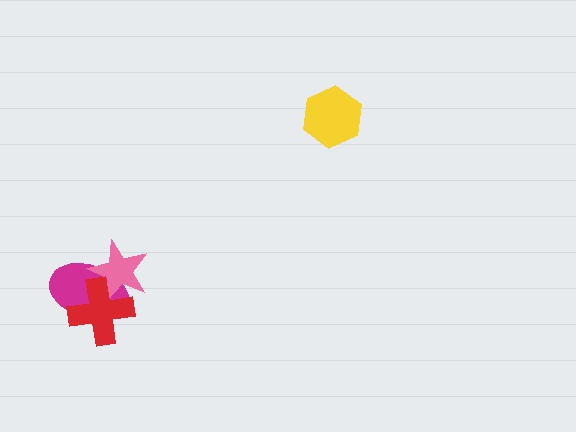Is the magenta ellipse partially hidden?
Yes, it is partially covered by another shape.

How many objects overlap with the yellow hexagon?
0 objects overlap with the yellow hexagon.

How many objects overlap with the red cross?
2 objects overlap with the red cross.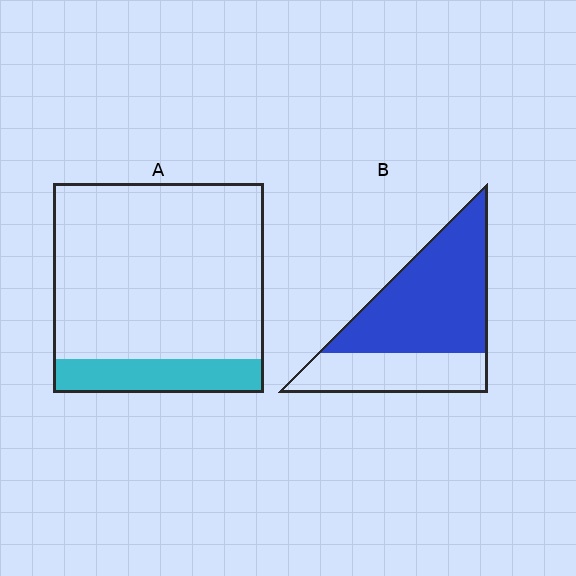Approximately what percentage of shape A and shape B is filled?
A is approximately 15% and B is approximately 65%.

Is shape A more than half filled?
No.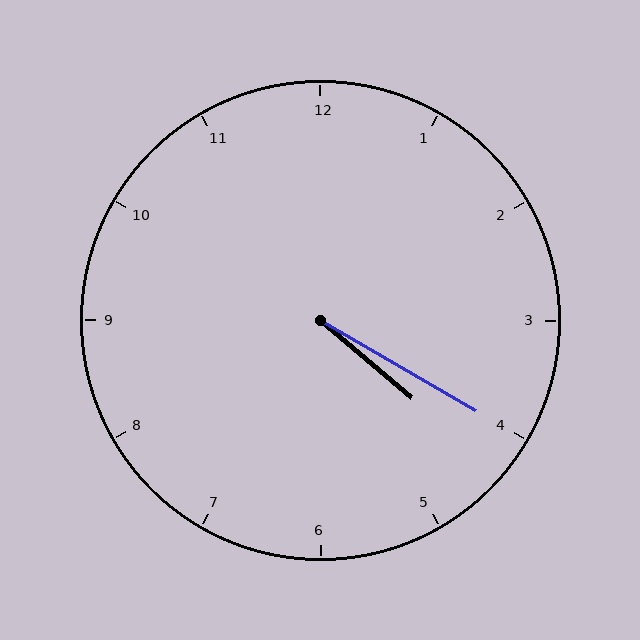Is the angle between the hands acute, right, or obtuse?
It is acute.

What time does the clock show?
4:20.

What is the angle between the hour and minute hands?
Approximately 10 degrees.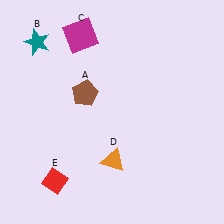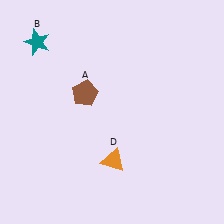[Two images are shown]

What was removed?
The magenta square (C), the red diamond (E) were removed in Image 2.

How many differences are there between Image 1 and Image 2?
There are 2 differences between the two images.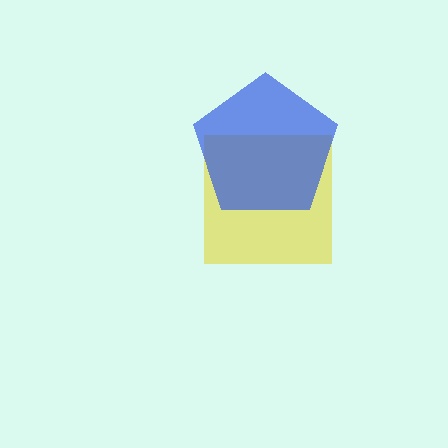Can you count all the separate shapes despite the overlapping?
Yes, there are 2 separate shapes.